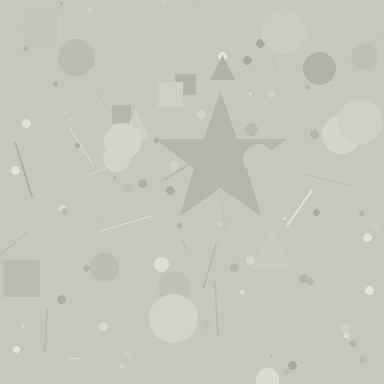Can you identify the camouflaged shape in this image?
The camouflaged shape is a star.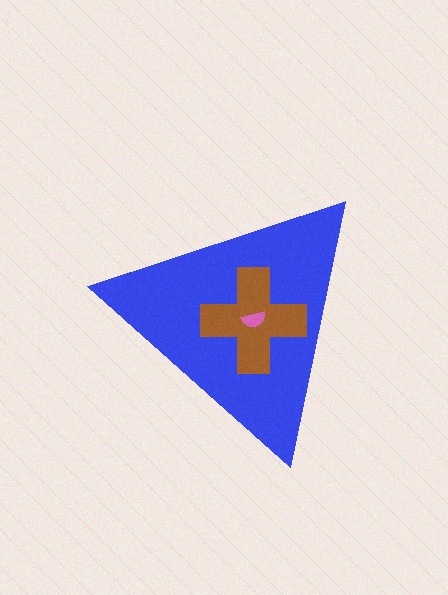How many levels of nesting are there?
3.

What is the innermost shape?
The pink semicircle.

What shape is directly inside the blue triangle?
The brown cross.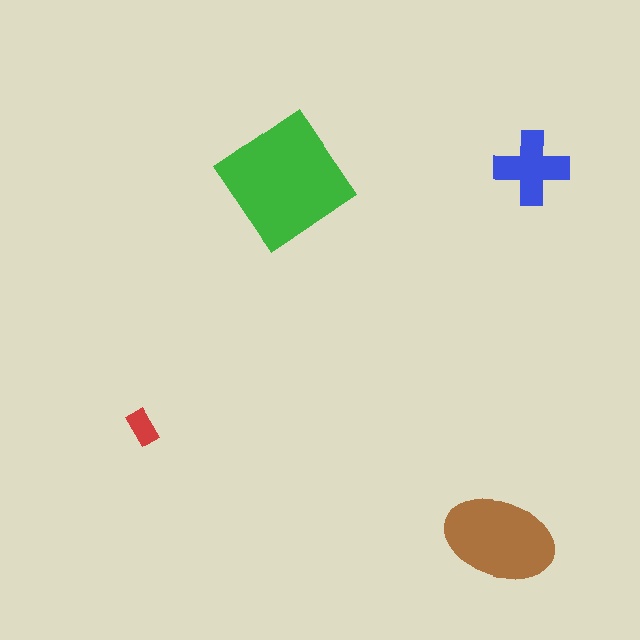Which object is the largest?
The green diamond.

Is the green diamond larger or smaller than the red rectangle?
Larger.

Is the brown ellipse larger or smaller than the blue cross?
Larger.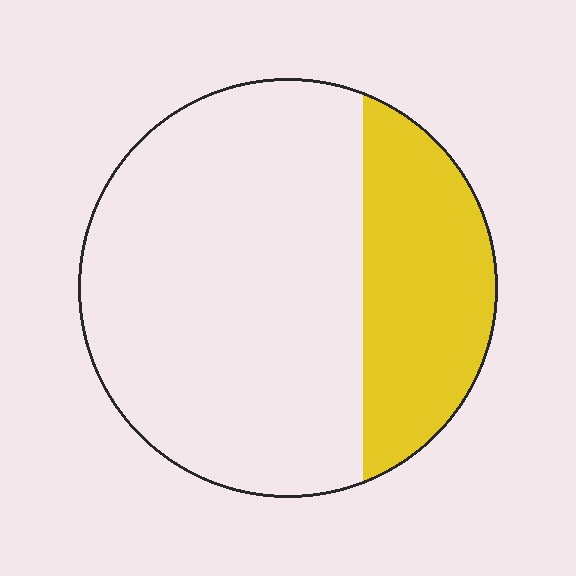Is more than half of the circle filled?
No.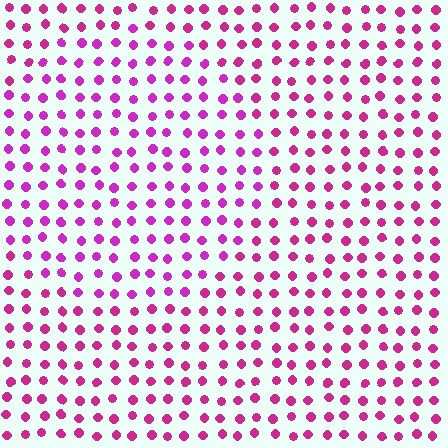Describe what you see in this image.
The image is filled with small magenta elements in a uniform arrangement. A circle-shaped region is visible where the elements are tinted to a slightly different hue, forming a subtle color boundary.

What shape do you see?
I see a circle.